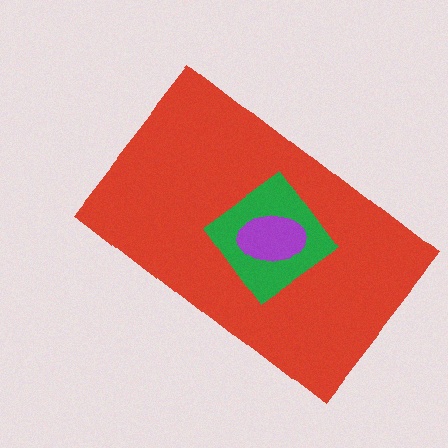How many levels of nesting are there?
3.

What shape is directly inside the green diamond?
The purple ellipse.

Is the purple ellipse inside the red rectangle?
Yes.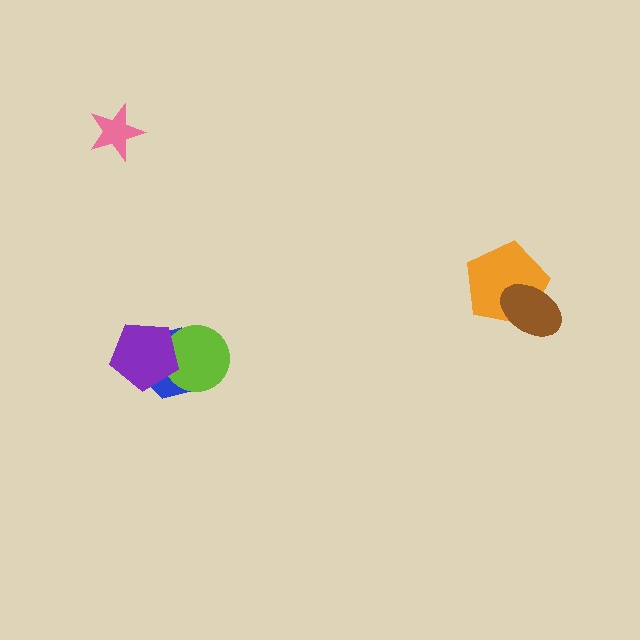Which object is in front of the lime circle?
The purple pentagon is in front of the lime circle.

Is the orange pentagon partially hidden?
Yes, it is partially covered by another shape.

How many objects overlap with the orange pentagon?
1 object overlaps with the orange pentagon.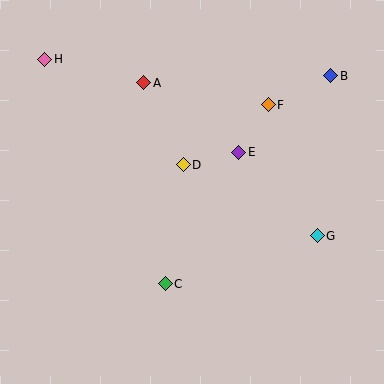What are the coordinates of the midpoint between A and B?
The midpoint between A and B is at (237, 79).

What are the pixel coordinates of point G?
Point G is at (317, 236).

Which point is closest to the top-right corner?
Point B is closest to the top-right corner.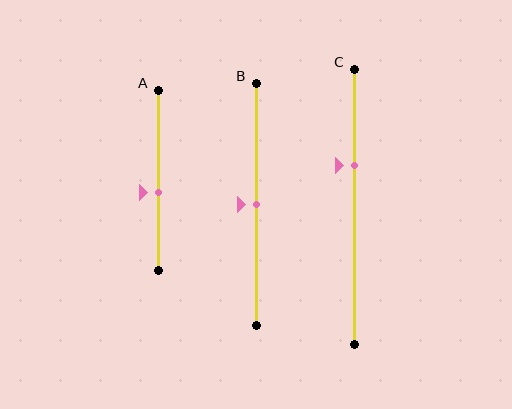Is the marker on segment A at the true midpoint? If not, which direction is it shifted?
No, the marker on segment A is shifted downward by about 7% of the segment length.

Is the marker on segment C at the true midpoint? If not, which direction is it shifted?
No, the marker on segment C is shifted upward by about 15% of the segment length.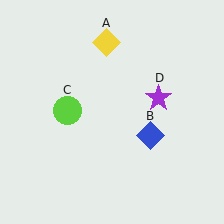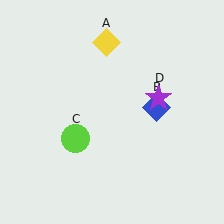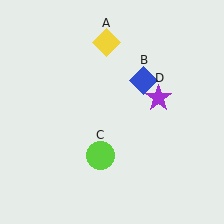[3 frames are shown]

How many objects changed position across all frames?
2 objects changed position: blue diamond (object B), lime circle (object C).